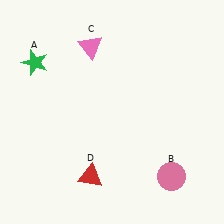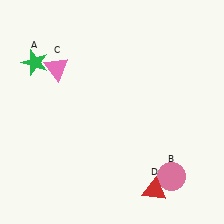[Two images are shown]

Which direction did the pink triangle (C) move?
The pink triangle (C) moved left.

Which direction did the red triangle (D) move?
The red triangle (D) moved right.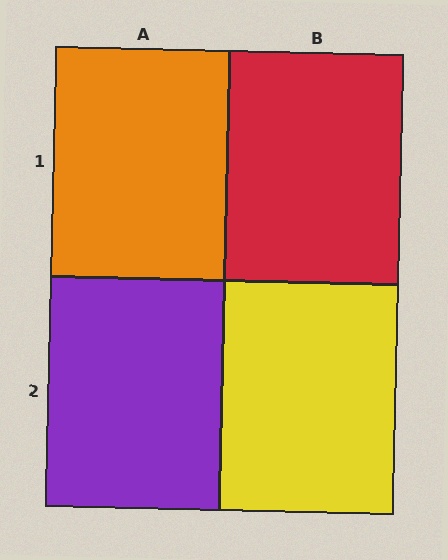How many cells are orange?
1 cell is orange.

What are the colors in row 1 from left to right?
Orange, red.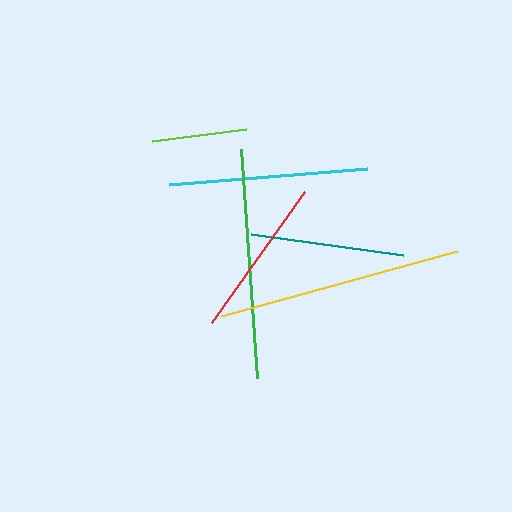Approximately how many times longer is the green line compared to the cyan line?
The green line is approximately 1.2 times the length of the cyan line.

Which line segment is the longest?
The yellow line is the longest at approximately 244 pixels.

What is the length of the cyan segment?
The cyan segment is approximately 199 pixels long.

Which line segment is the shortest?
The lime line is the shortest at approximately 95 pixels.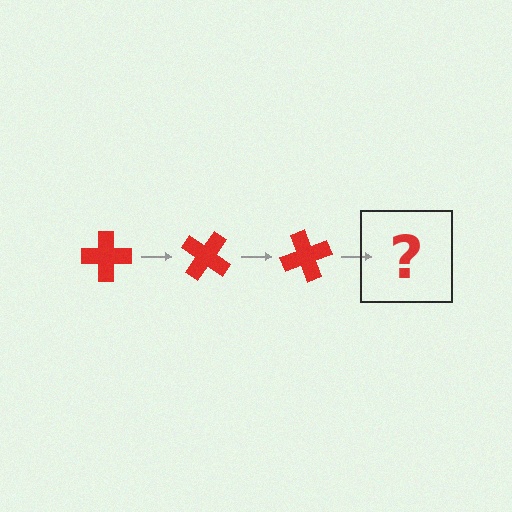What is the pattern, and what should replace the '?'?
The pattern is that the cross rotates 35 degrees each step. The '?' should be a red cross rotated 105 degrees.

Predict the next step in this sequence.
The next step is a red cross rotated 105 degrees.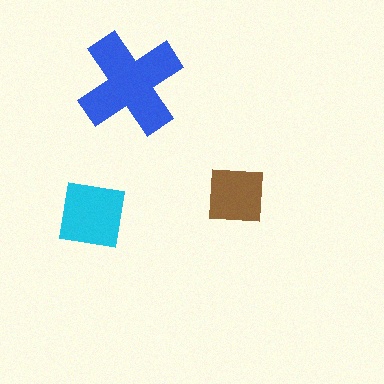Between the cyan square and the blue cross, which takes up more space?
The blue cross.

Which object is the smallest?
The brown square.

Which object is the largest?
The blue cross.